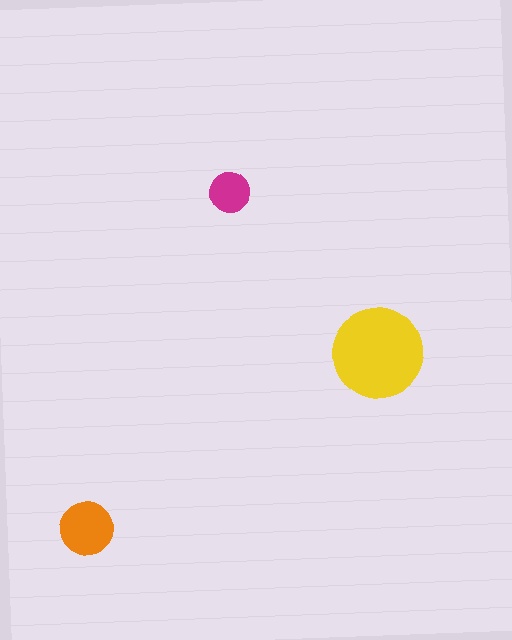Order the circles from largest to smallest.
the yellow one, the orange one, the magenta one.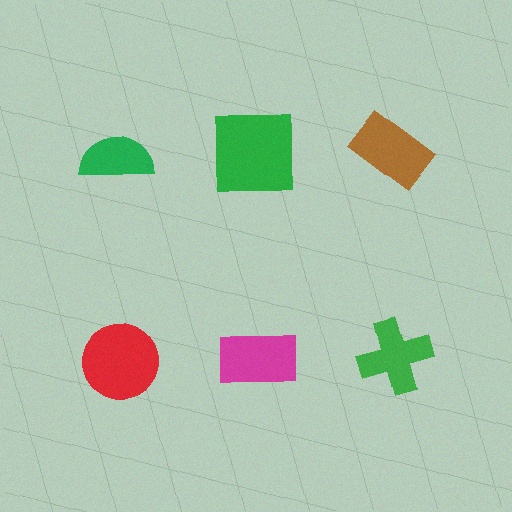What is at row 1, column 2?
A green square.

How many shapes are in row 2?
3 shapes.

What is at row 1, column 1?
A green semicircle.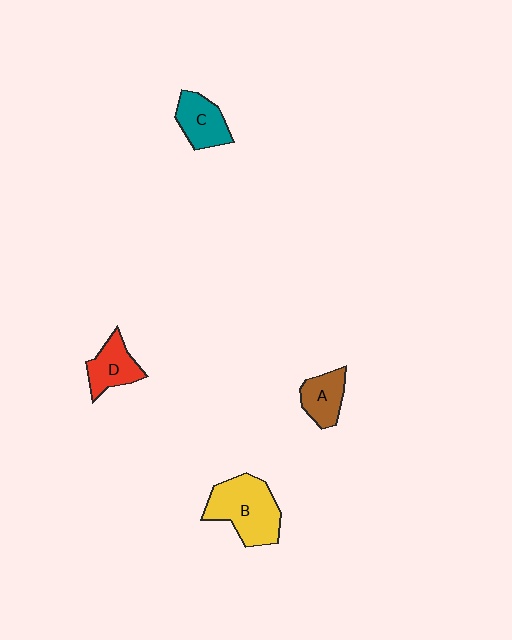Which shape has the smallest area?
Shape A (brown).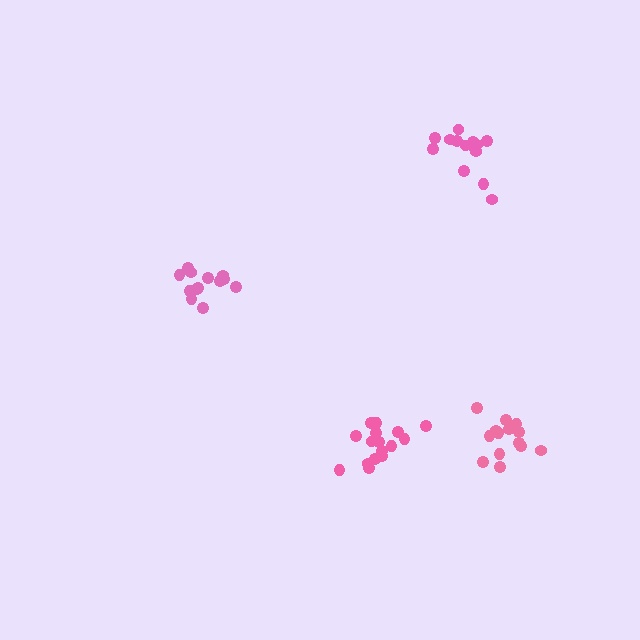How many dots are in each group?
Group 1: 14 dots, Group 2: 13 dots, Group 3: 14 dots, Group 4: 17 dots (58 total).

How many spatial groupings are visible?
There are 4 spatial groupings.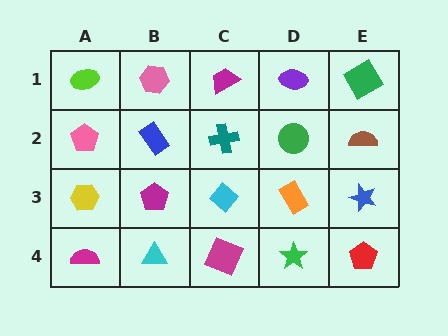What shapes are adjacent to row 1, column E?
A brown semicircle (row 2, column E), a purple ellipse (row 1, column D).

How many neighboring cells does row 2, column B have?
4.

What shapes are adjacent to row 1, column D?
A green circle (row 2, column D), a magenta trapezoid (row 1, column C), a green diamond (row 1, column E).